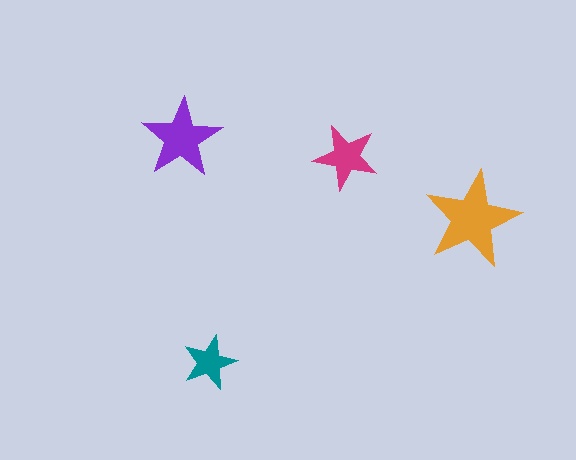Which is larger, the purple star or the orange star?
The orange one.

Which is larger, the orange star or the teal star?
The orange one.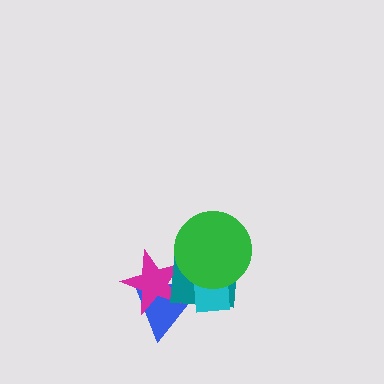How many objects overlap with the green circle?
2 objects overlap with the green circle.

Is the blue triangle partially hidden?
Yes, it is partially covered by another shape.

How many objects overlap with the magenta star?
2 objects overlap with the magenta star.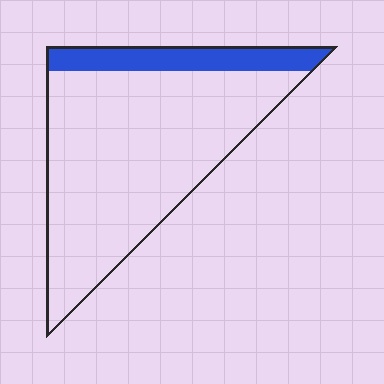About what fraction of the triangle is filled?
About one sixth (1/6).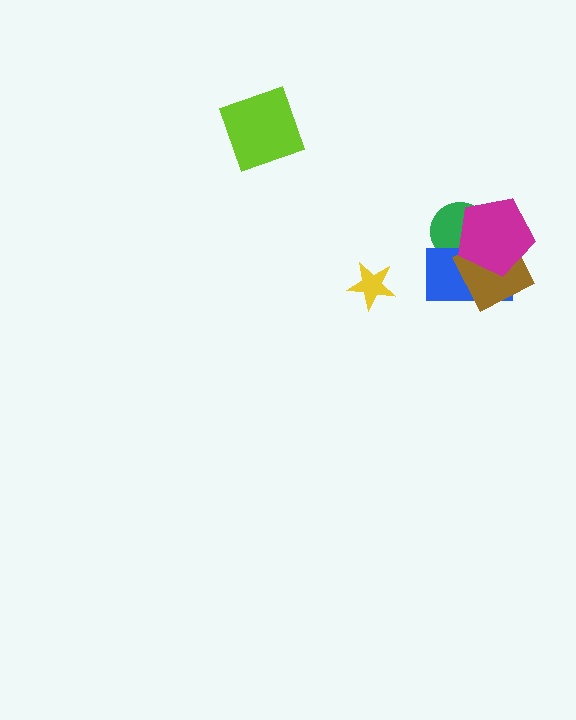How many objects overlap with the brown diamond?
3 objects overlap with the brown diamond.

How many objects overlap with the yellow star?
0 objects overlap with the yellow star.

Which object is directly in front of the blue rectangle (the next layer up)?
The brown diamond is directly in front of the blue rectangle.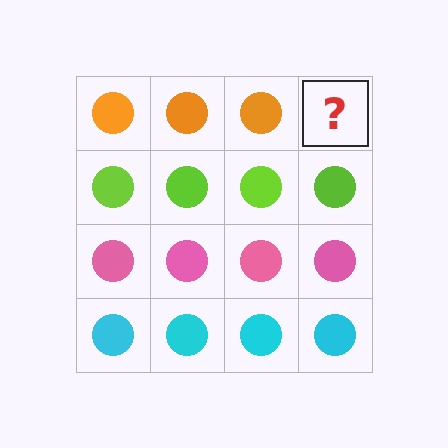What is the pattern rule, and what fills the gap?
The rule is that each row has a consistent color. The gap should be filled with an orange circle.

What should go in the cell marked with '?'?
The missing cell should contain an orange circle.